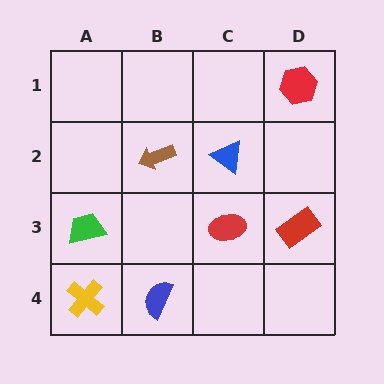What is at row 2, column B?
A brown arrow.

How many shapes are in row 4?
2 shapes.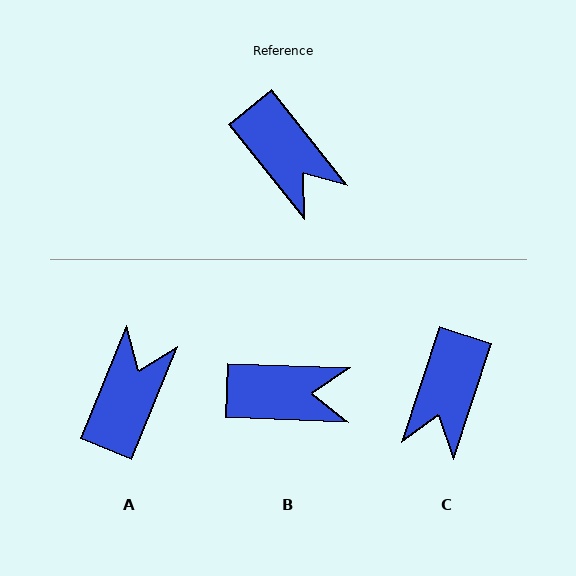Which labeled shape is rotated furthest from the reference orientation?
A, about 119 degrees away.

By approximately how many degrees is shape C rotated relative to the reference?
Approximately 57 degrees clockwise.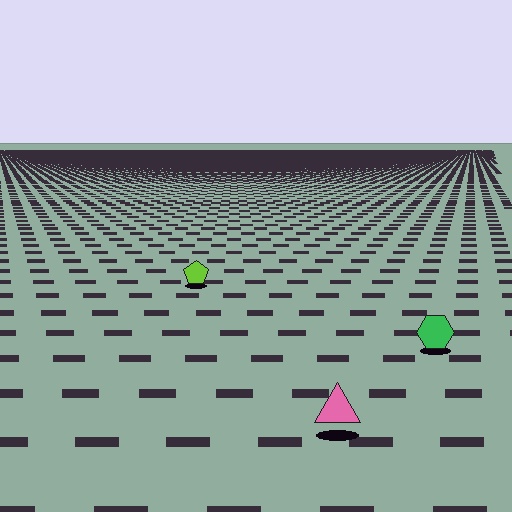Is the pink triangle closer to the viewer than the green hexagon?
Yes. The pink triangle is closer — you can tell from the texture gradient: the ground texture is coarser near it.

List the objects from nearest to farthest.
From nearest to farthest: the pink triangle, the green hexagon, the lime pentagon.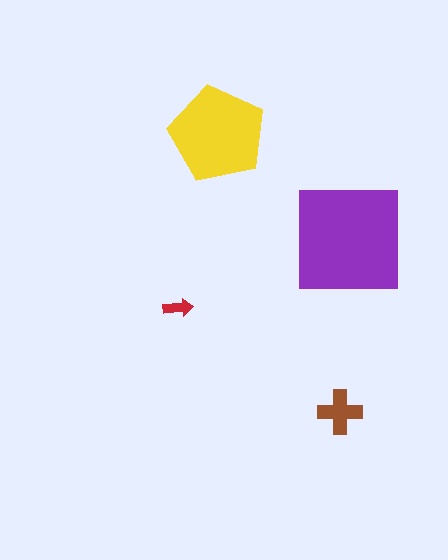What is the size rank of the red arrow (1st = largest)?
4th.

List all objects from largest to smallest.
The purple square, the yellow pentagon, the brown cross, the red arrow.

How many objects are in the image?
There are 4 objects in the image.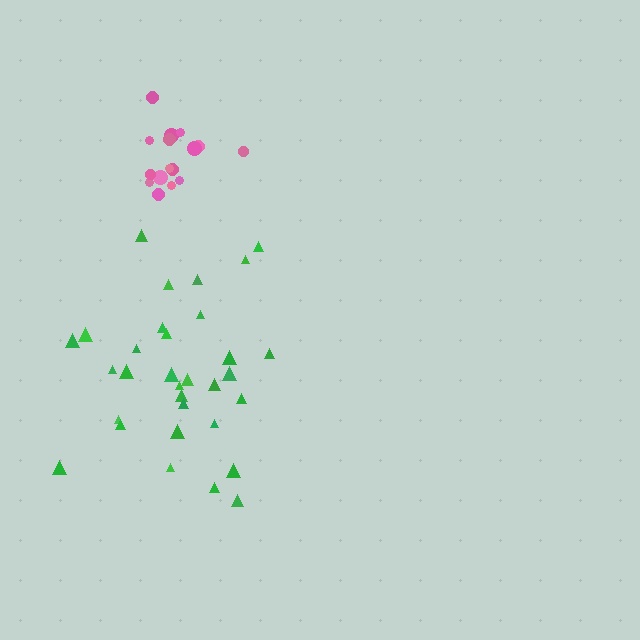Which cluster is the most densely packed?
Pink.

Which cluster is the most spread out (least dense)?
Green.